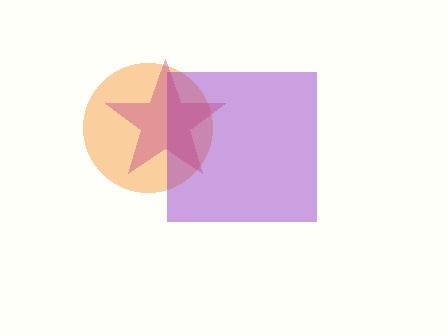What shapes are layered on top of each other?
The layered shapes are: an orange circle, a purple square, a magenta star.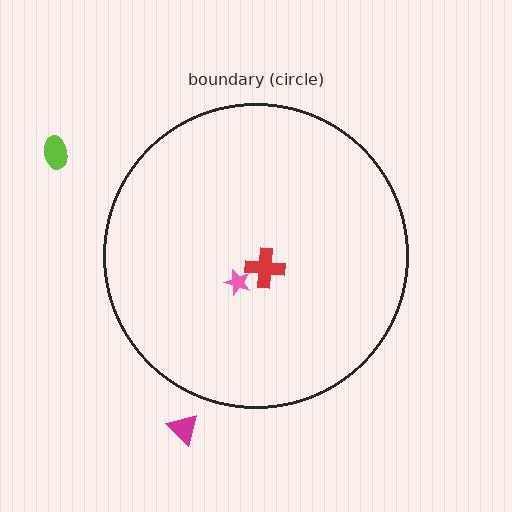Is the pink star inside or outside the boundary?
Inside.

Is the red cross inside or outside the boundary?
Inside.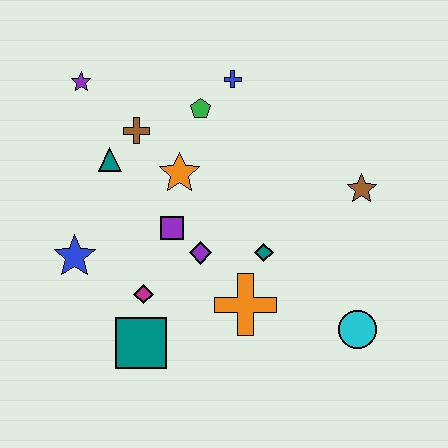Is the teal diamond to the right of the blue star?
Yes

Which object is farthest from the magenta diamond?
The brown star is farthest from the magenta diamond.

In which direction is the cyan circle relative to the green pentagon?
The cyan circle is below the green pentagon.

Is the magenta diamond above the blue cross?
No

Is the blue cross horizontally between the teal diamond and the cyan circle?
No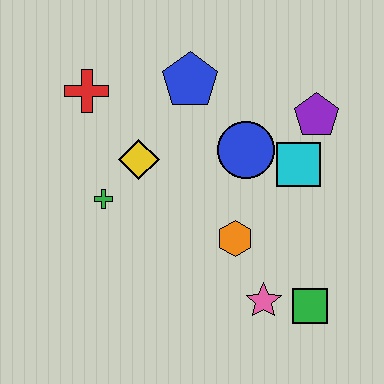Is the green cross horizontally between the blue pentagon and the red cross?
Yes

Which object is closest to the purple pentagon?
The cyan square is closest to the purple pentagon.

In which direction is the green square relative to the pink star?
The green square is to the right of the pink star.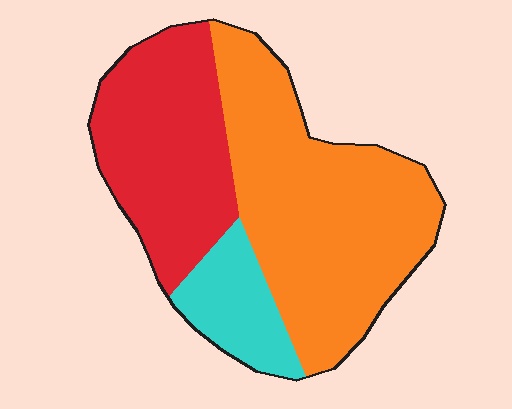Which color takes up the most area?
Orange, at roughly 50%.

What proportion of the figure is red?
Red takes up about one third (1/3) of the figure.